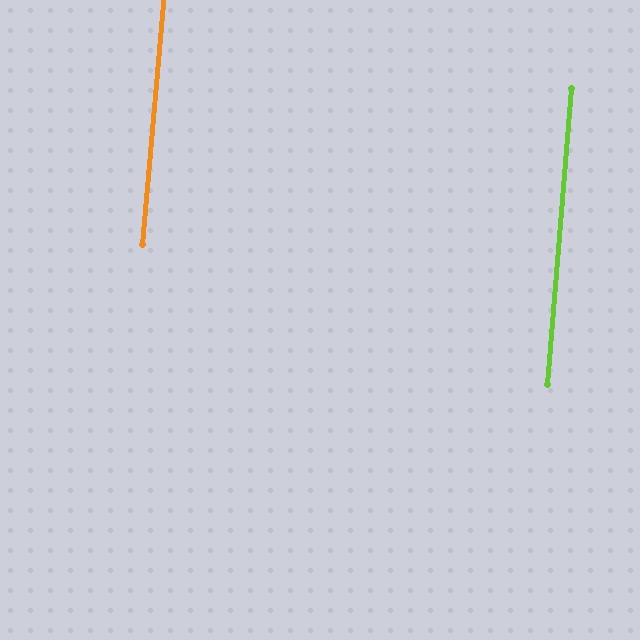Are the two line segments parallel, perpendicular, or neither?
Parallel — their directions differ by only 0.2°.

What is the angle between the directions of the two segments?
Approximately 0 degrees.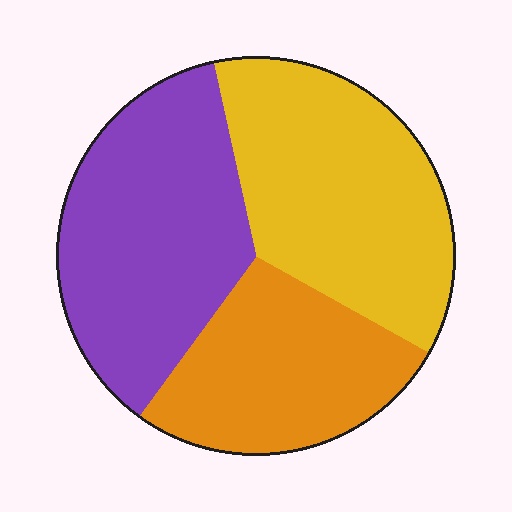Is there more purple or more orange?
Purple.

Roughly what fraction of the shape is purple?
Purple takes up about three eighths (3/8) of the shape.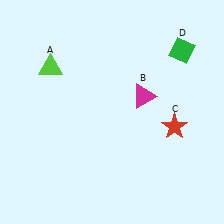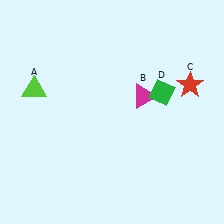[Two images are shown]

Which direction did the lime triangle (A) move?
The lime triangle (A) moved down.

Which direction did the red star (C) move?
The red star (C) moved up.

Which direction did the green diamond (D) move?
The green diamond (D) moved down.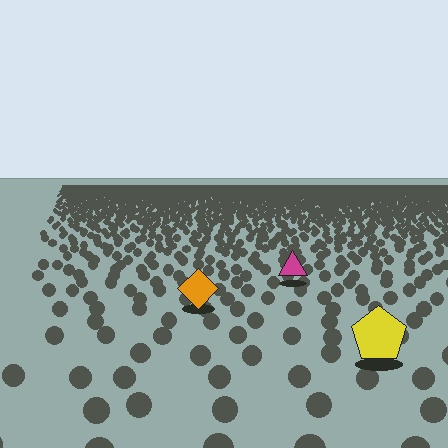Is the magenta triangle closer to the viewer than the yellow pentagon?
No. The yellow pentagon is closer — you can tell from the texture gradient: the ground texture is coarser near it.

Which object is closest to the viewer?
The yellow pentagon is closest. The texture marks near it are larger and more spread out.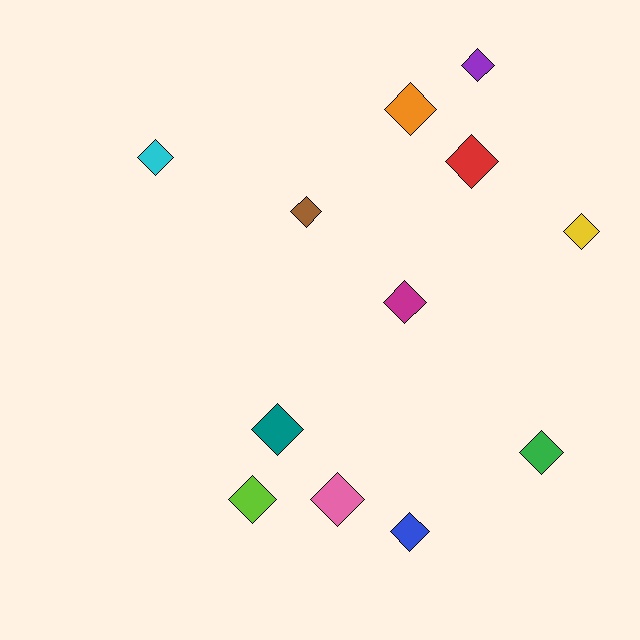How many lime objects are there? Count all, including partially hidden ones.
There is 1 lime object.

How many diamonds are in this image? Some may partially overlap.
There are 12 diamonds.